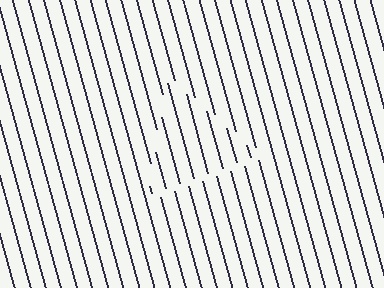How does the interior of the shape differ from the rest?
The interior of the shape contains the same grating, shifted by half a period — the contour is defined by the phase discontinuity where line-ends from the inner and outer gratings abut.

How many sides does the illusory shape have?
3 sides — the line-ends trace a triangle.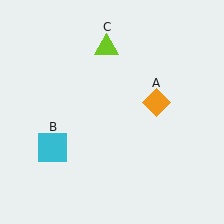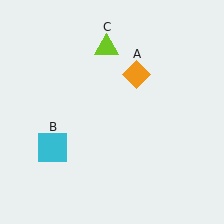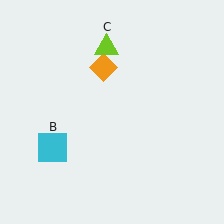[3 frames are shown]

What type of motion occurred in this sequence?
The orange diamond (object A) rotated counterclockwise around the center of the scene.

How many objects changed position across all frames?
1 object changed position: orange diamond (object A).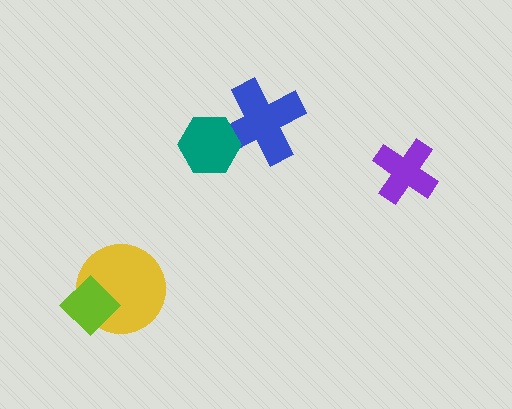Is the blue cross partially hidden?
Yes, it is partially covered by another shape.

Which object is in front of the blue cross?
The teal hexagon is in front of the blue cross.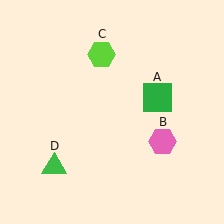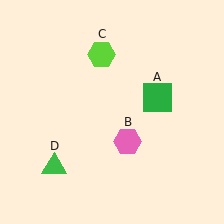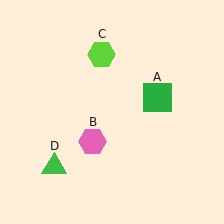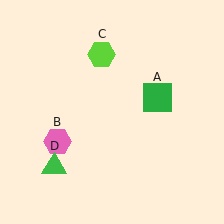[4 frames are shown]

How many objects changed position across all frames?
1 object changed position: pink hexagon (object B).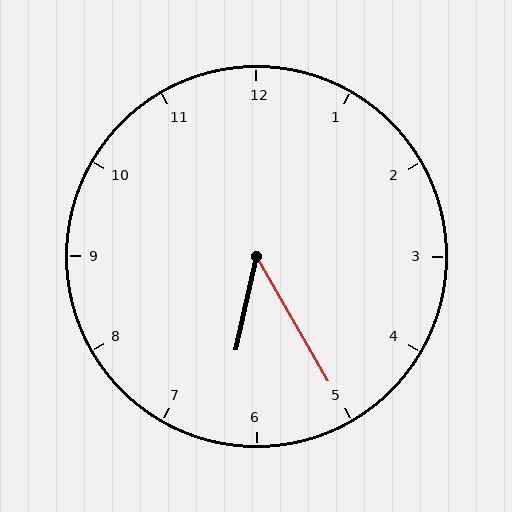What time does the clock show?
6:25.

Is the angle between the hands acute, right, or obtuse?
It is acute.